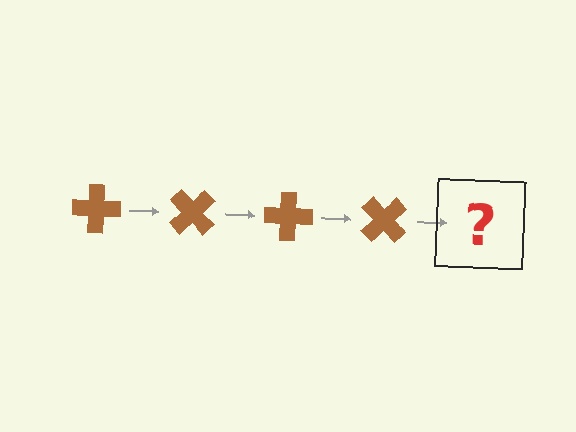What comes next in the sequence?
The next element should be a brown cross rotated 180 degrees.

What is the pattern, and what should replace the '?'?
The pattern is that the cross rotates 45 degrees each step. The '?' should be a brown cross rotated 180 degrees.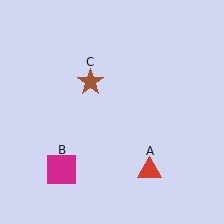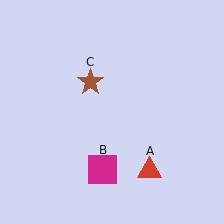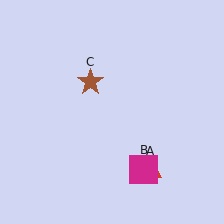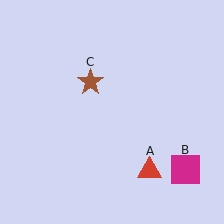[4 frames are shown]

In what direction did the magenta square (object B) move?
The magenta square (object B) moved right.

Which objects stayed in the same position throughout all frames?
Red triangle (object A) and brown star (object C) remained stationary.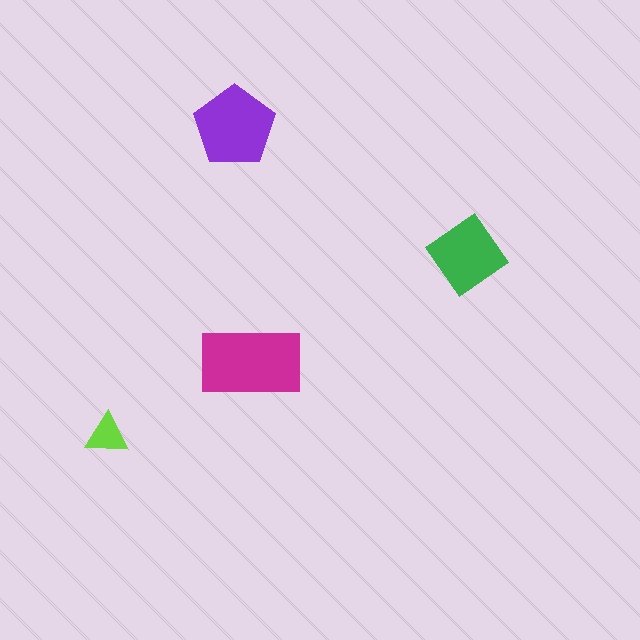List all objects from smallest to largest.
The lime triangle, the green diamond, the purple pentagon, the magenta rectangle.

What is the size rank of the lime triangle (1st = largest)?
4th.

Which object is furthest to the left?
The lime triangle is leftmost.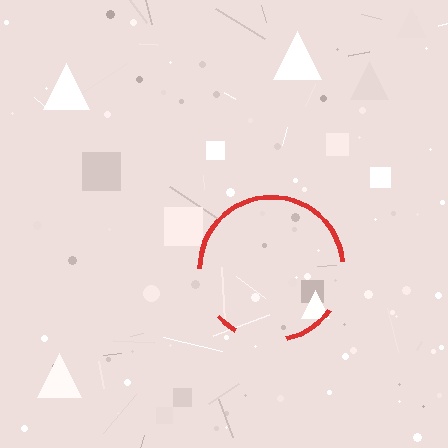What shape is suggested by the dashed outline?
The dashed outline suggests a circle.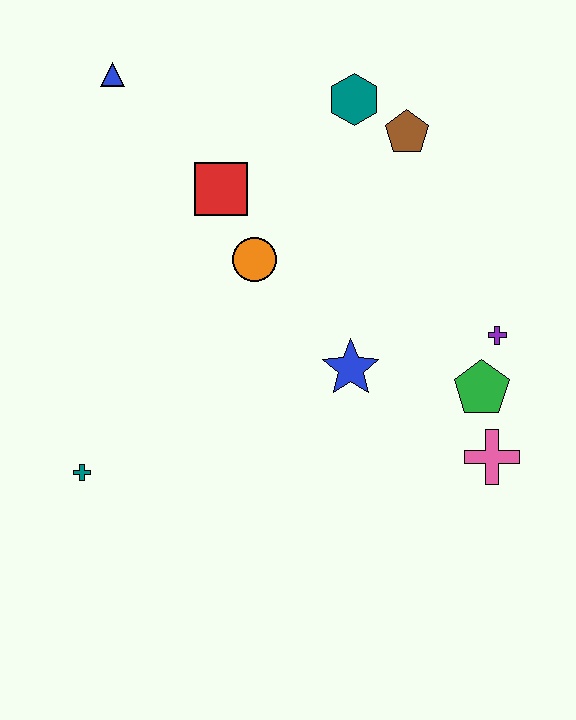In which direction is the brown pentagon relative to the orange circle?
The brown pentagon is to the right of the orange circle.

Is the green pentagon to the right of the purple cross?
No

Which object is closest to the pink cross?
The green pentagon is closest to the pink cross.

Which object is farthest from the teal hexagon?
The teal cross is farthest from the teal hexagon.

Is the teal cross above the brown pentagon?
No